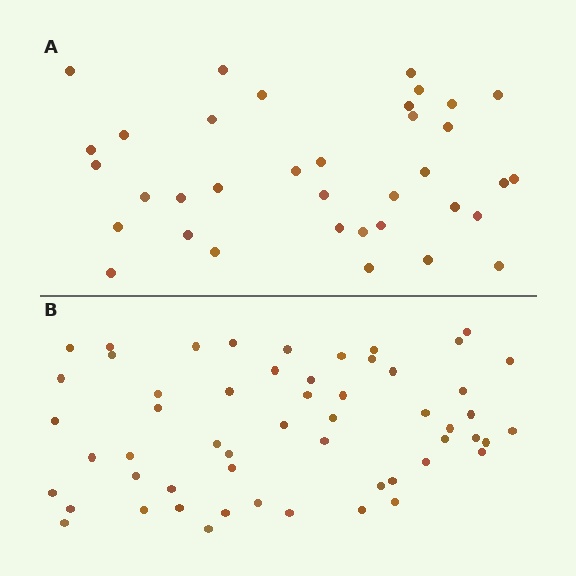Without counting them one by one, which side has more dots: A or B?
Region B (the bottom region) has more dots.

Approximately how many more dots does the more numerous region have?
Region B has approximately 20 more dots than region A.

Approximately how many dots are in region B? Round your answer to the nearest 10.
About 60 dots. (The exact count is 55, which rounds to 60.)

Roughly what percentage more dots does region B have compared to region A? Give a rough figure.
About 55% more.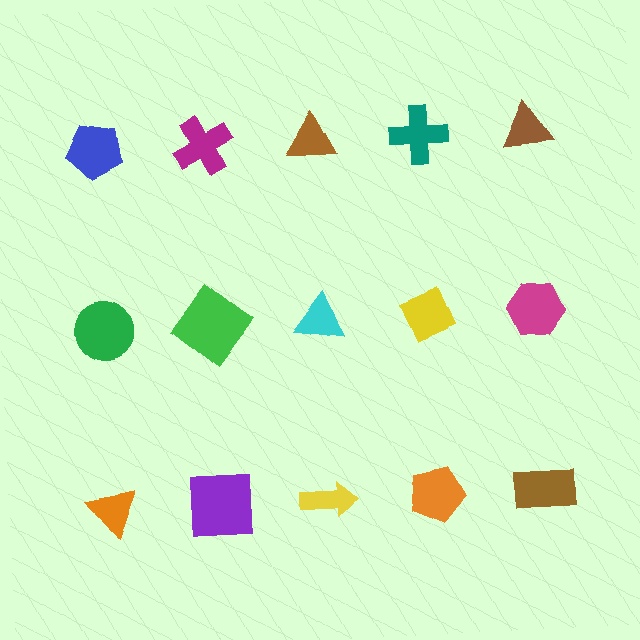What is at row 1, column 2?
A magenta cross.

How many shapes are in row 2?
5 shapes.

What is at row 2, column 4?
A yellow diamond.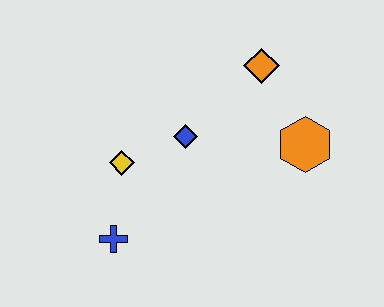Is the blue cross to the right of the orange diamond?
No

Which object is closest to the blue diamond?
The yellow diamond is closest to the blue diamond.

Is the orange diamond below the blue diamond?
No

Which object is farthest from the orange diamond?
The blue cross is farthest from the orange diamond.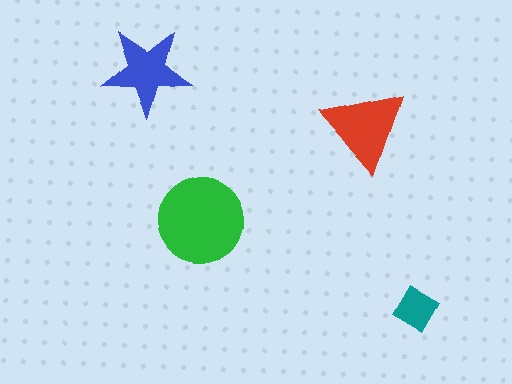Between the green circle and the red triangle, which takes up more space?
The green circle.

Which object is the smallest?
The teal diamond.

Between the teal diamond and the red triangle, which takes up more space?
The red triangle.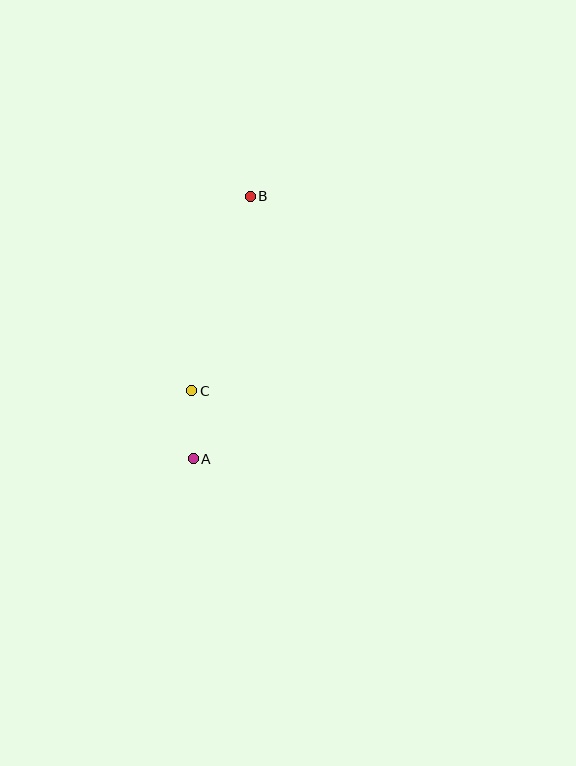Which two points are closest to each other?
Points A and C are closest to each other.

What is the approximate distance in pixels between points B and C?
The distance between B and C is approximately 203 pixels.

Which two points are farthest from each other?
Points A and B are farthest from each other.